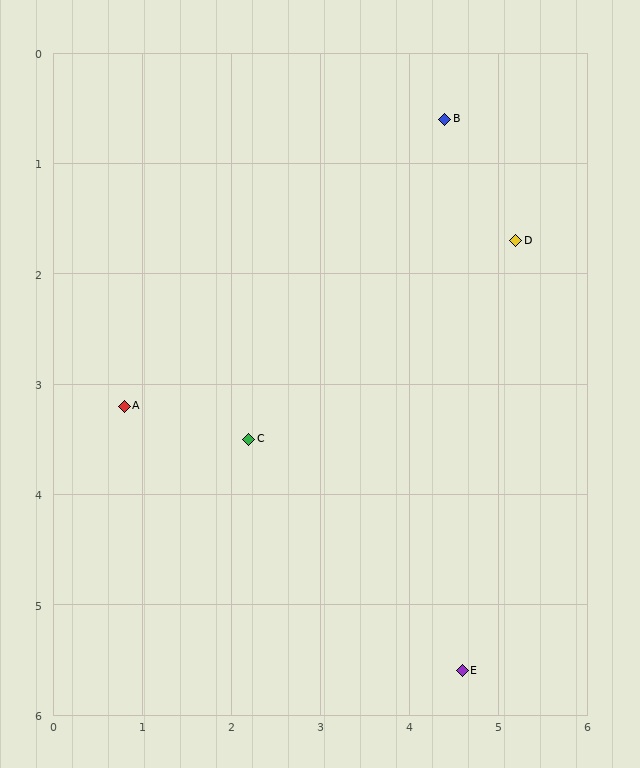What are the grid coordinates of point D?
Point D is at approximately (5.2, 1.7).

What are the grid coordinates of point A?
Point A is at approximately (0.8, 3.2).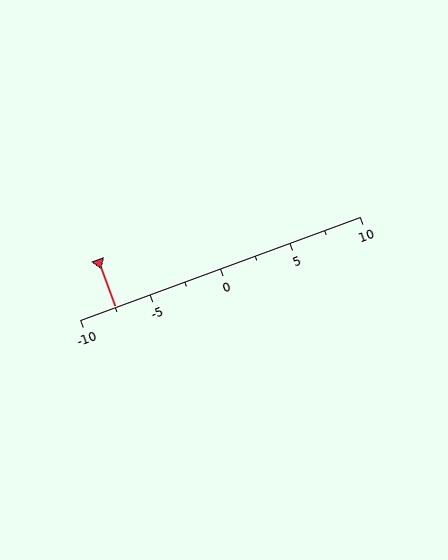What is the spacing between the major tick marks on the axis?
The major ticks are spaced 5 apart.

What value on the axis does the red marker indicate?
The marker indicates approximately -7.5.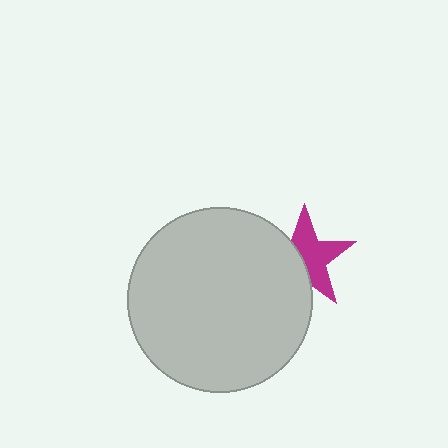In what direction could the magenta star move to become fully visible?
The magenta star could move right. That would shift it out from behind the light gray circle entirely.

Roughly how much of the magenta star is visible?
About half of it is visible (roughly 58%).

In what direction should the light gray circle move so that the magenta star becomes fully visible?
The light gray circle should move left. That is the shortest direction to clear the overlap and leave the magenta star fully visible.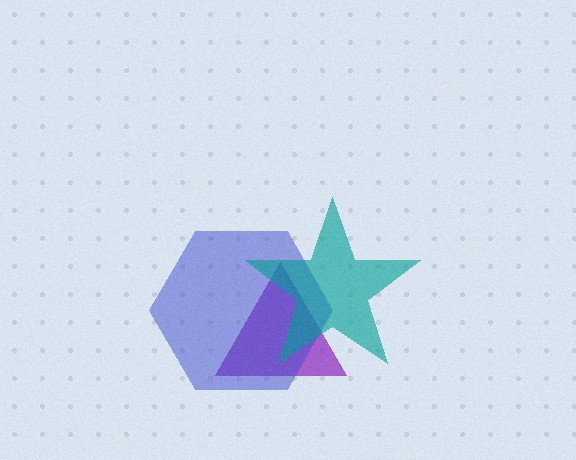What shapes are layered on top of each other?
The layered shapes are: a purple triangle, a blue hexagon, a teal star.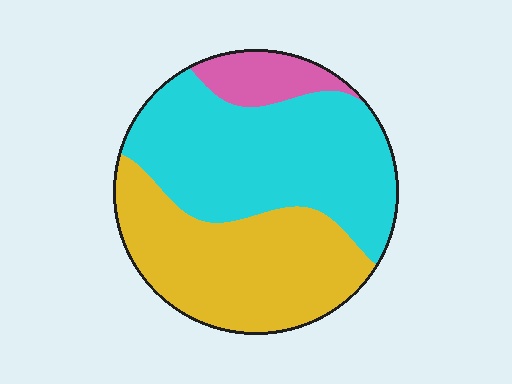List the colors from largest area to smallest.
From largest to smallest: cyan, yellow, pink.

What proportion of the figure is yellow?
Yellow takes up between a third and a half of the figure.